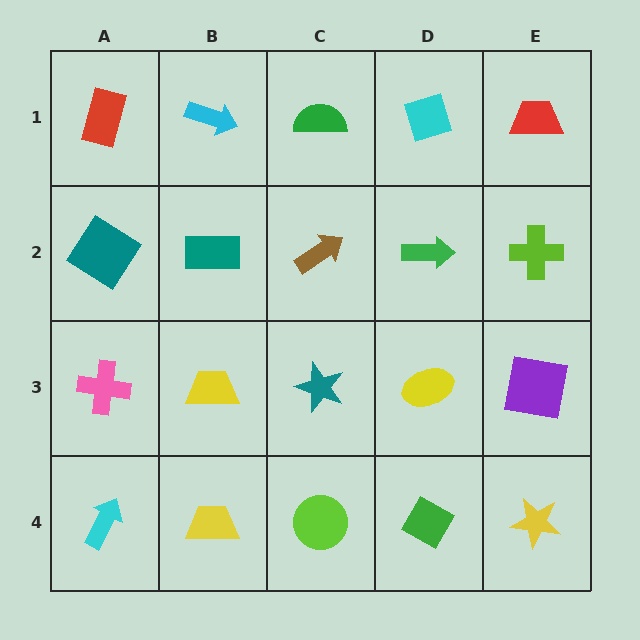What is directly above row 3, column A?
A teal diamond.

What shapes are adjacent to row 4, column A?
A pink cross (row 3, column A), a yellow trapezoid (row 4, column B).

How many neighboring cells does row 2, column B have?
4.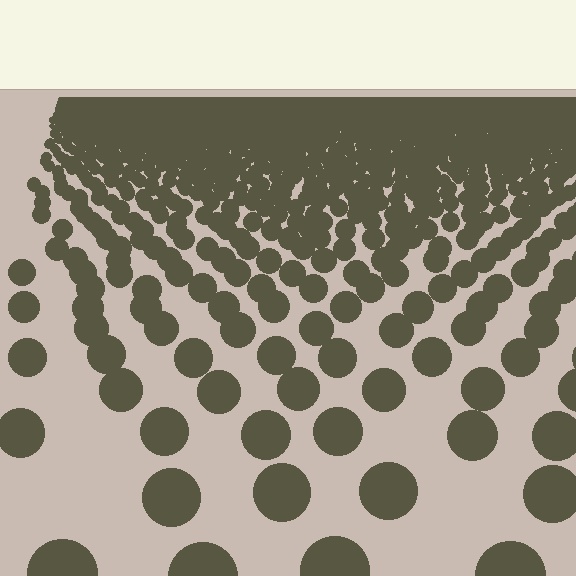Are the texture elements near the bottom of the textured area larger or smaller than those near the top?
Larger. Near the bottom, elements are closer to the viewer and appear at a bigger on-screen size.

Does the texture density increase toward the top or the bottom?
Density increases toward the top.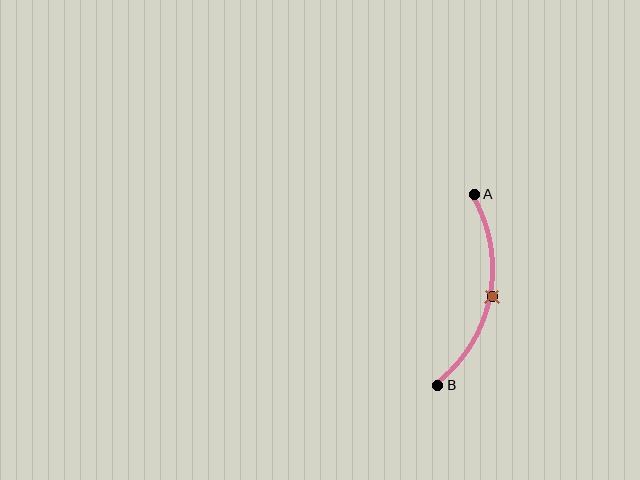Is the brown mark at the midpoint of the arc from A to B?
Yes. The brown mark lies on the arc at equal arc-length from both A and B — it is the arc midpoint.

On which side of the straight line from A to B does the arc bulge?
The arc bulges to the right of the straight line connecting A and B.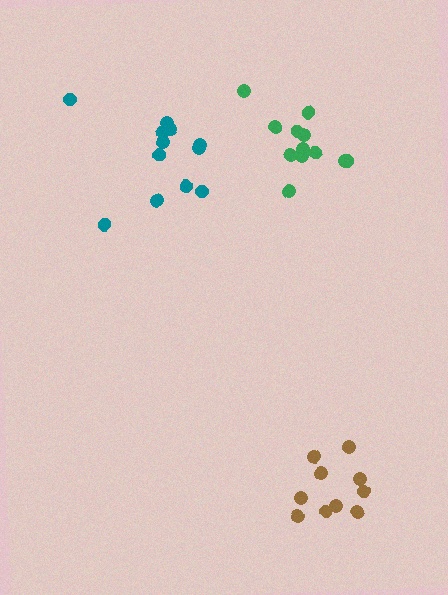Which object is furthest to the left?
The teal cluster is leftmost.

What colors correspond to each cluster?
The clusters are colored: green, teal, brown.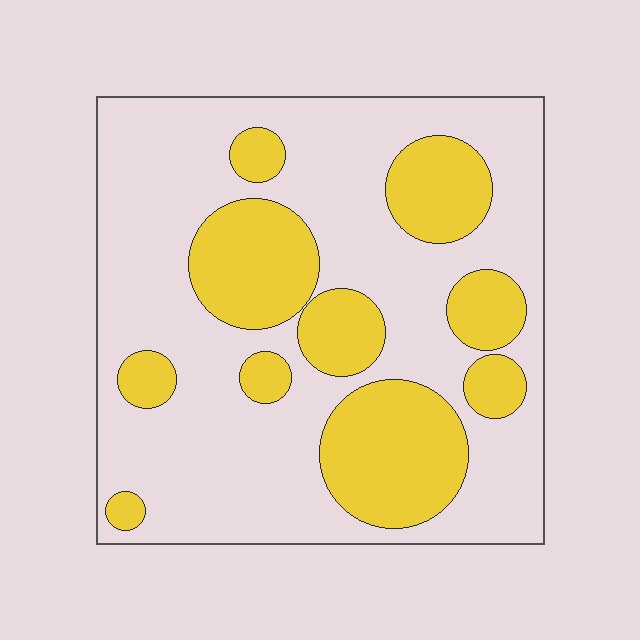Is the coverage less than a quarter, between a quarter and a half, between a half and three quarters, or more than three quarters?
Between a quarter and a half.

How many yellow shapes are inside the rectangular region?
10.